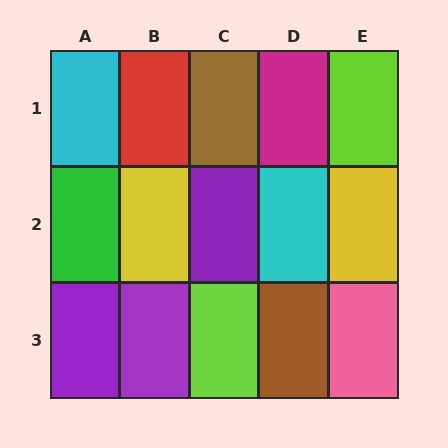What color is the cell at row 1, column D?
Magenta.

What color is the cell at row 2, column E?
Yellow.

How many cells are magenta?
1 cell is magenta.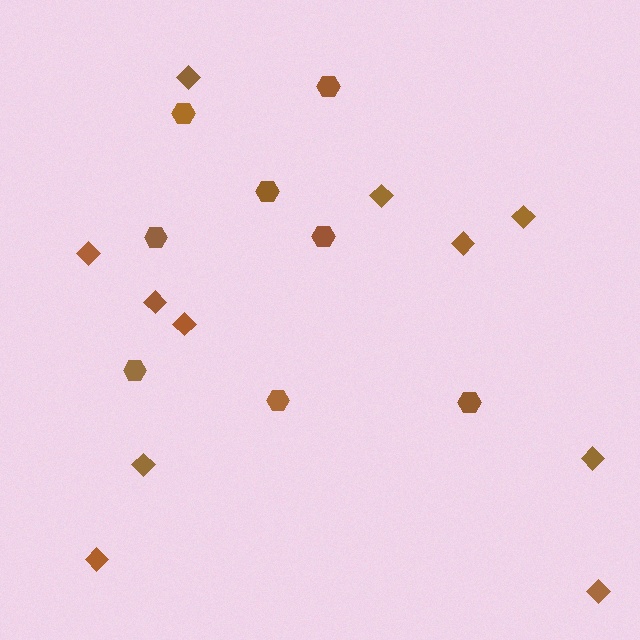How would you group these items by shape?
There are 2 groups: one group of hexagons (8) and one group of diamonds (11).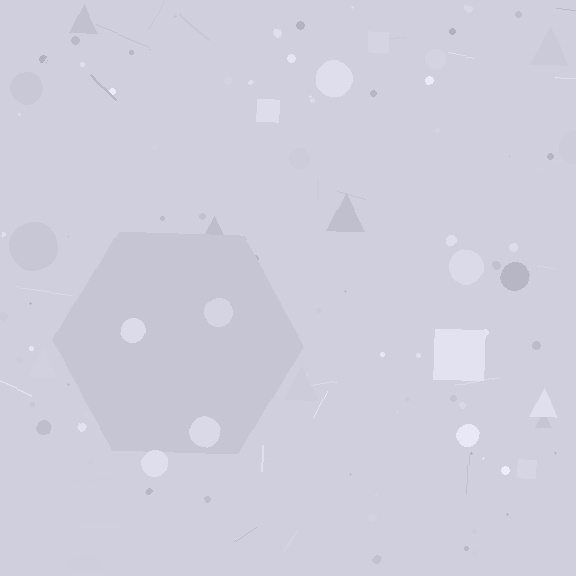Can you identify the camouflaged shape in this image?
The camouflaged shape is a hexagon.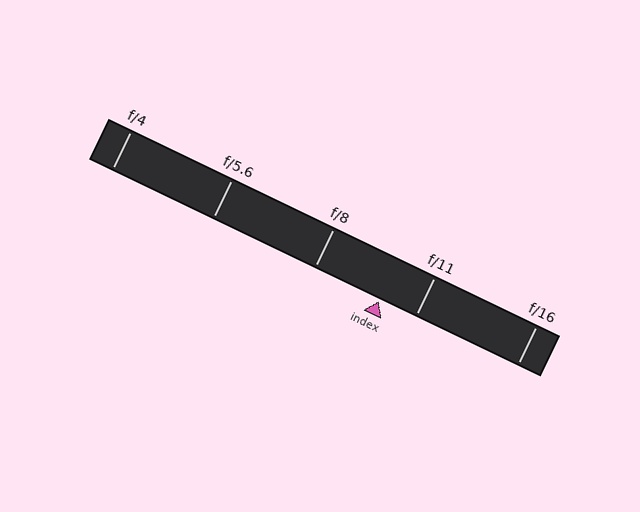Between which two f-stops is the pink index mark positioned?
The index mark is between f/8 and f/11.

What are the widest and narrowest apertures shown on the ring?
The widest aperture shown is f/4 and the narrowest is f/16.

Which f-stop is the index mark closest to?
The index mark is closest to f/11.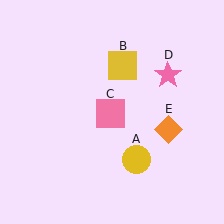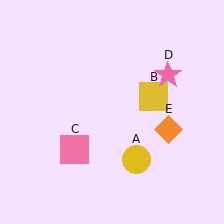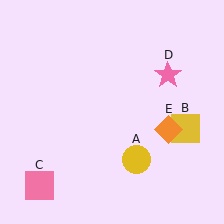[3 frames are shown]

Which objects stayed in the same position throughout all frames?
Yellow circle (object A) and pink star (object D) and orange diamond (object E) remained stationary.